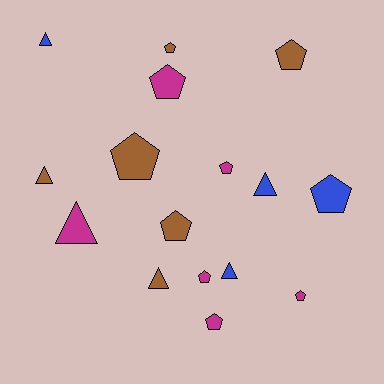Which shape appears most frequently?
Pentagon, with 10 objects.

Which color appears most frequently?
Magenta, with 6 objects.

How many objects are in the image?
There are 16 objects.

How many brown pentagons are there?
There are 4 brown pentagons.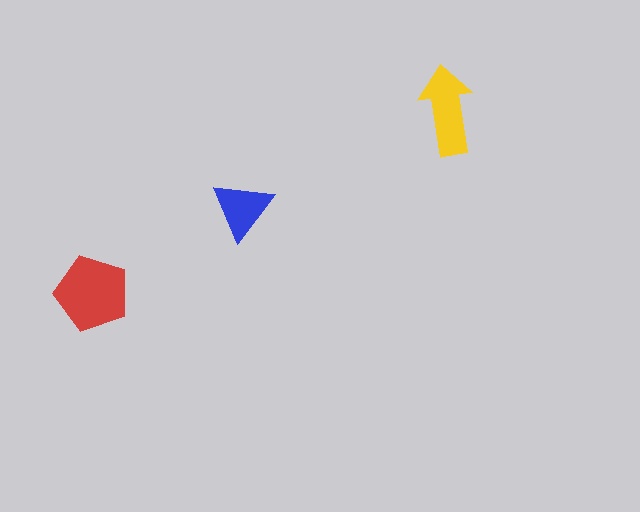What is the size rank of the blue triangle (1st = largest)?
3rd.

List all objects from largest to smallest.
The red pentagon, the yellow arrow, the blue triangle.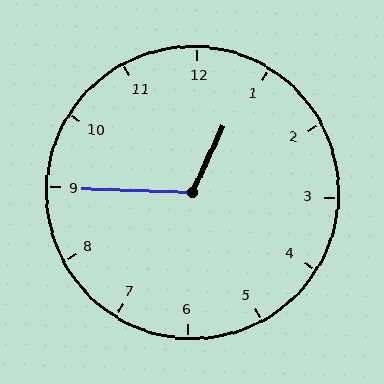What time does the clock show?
12:45.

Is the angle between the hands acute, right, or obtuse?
It is obtuse.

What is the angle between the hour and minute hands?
Approximately 112 degrees.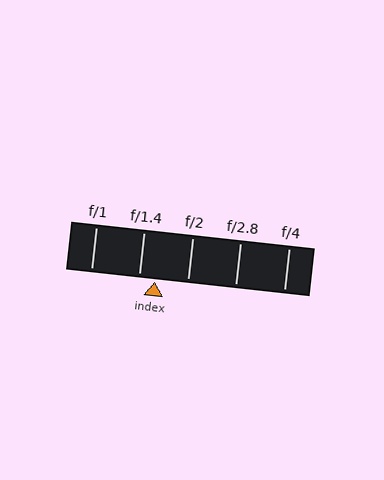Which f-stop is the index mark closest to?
The index mark is closest to f/1.4.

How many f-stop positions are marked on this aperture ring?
There are 5 f-stop positions marked.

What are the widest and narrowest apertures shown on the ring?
The widest aperture shown is f/1 and the narrowest is f/4.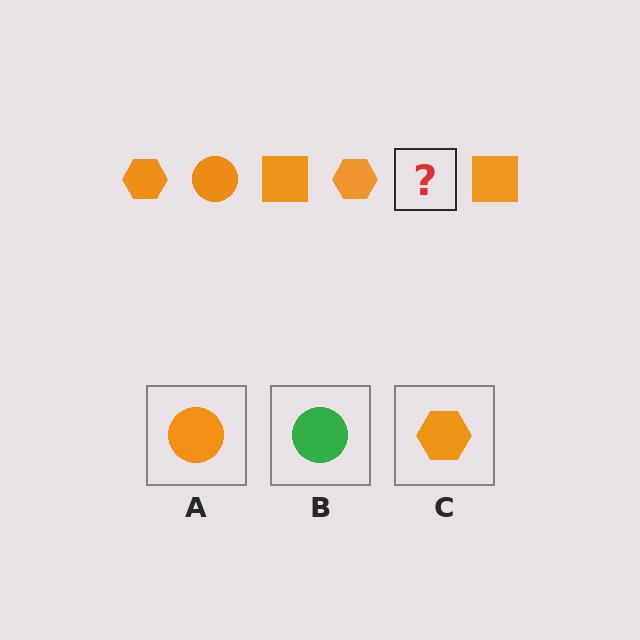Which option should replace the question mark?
Option A.